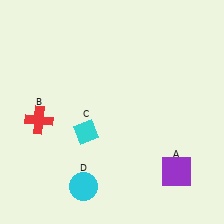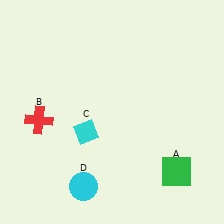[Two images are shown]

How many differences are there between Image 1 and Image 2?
There is 1 difference between the two images.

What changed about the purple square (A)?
In Image 1, A is purple. In Image 2, it changed to green.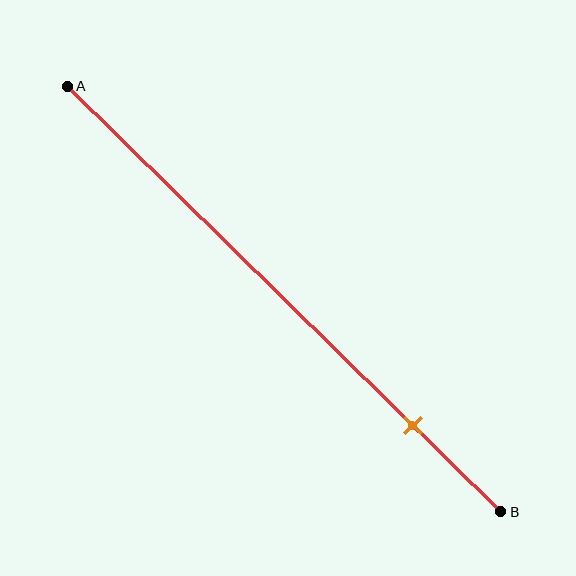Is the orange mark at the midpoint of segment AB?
No, the mark is at about 80% from A, not at the 50% midpoint.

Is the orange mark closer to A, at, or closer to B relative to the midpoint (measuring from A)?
The orange mark is closer to point B than the midpoint of segment AB.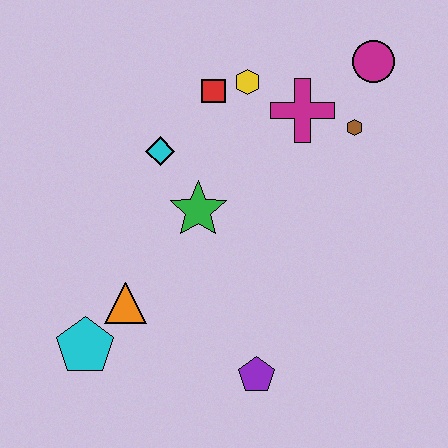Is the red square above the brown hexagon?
Yes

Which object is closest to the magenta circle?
The brown hexagon is closest to the magenta circle.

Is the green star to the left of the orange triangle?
No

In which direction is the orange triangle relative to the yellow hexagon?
The orange triangle is below the yellow hexagon.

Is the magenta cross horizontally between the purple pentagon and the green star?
No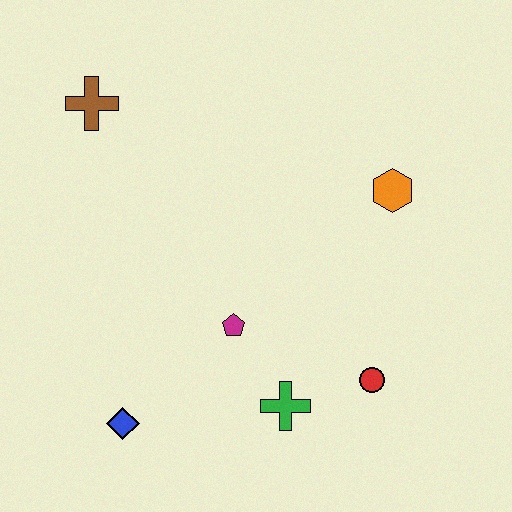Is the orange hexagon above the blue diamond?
Yes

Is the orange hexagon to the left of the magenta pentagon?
No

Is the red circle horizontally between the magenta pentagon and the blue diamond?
No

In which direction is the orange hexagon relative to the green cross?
The orange hexagon is above the green cross.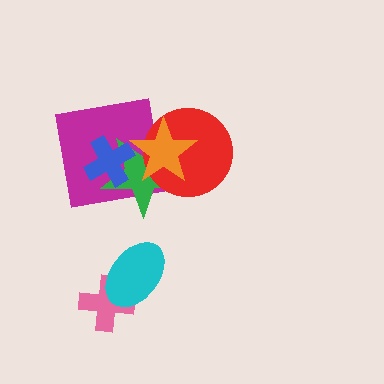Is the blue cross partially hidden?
No, no other shape covers it.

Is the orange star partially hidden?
Yes, it is partially covered by another shape.